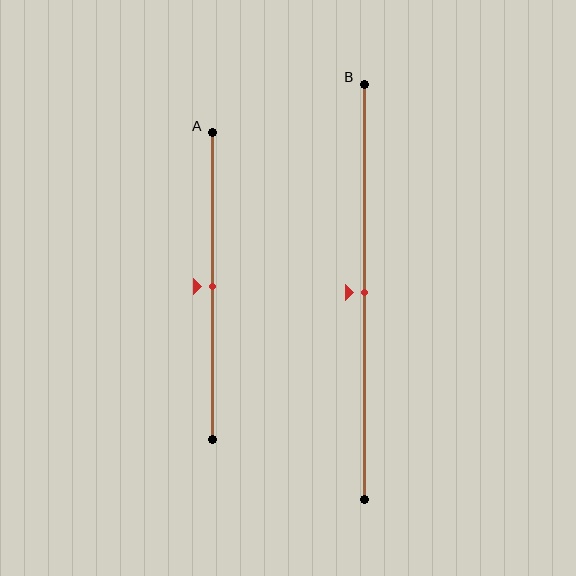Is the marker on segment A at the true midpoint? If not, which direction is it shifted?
Yes, the marker on segment A is at the true midpoint.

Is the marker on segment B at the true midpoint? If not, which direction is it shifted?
Yes, the marker on segment B is at the true midpoint.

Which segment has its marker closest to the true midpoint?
Segment A has its marker closest to the true midpoint.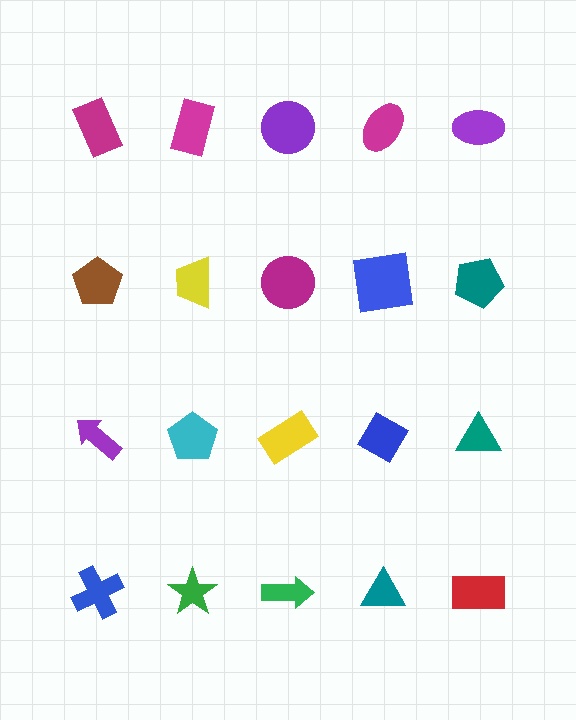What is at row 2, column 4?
A blue square.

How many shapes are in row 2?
5 shapes.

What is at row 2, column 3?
A magenta circle.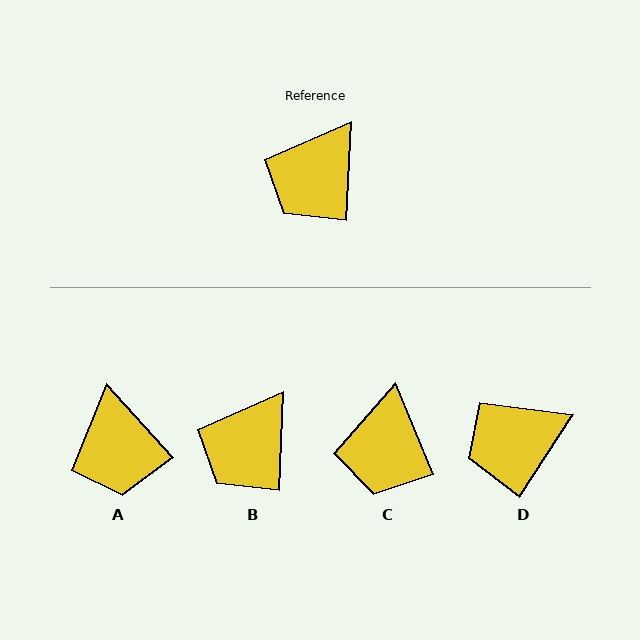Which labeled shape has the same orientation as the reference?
B.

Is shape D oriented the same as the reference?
No, it is off by about 31 degrees.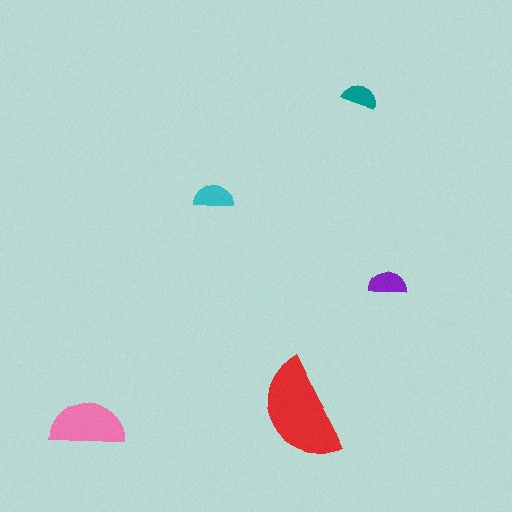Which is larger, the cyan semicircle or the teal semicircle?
The cyan one.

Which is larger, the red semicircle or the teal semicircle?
The red one.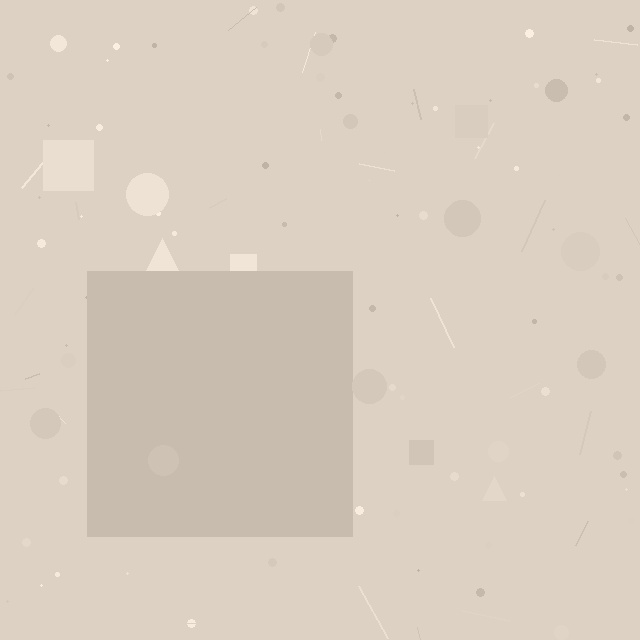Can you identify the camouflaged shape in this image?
The camouflaged shape is a square.